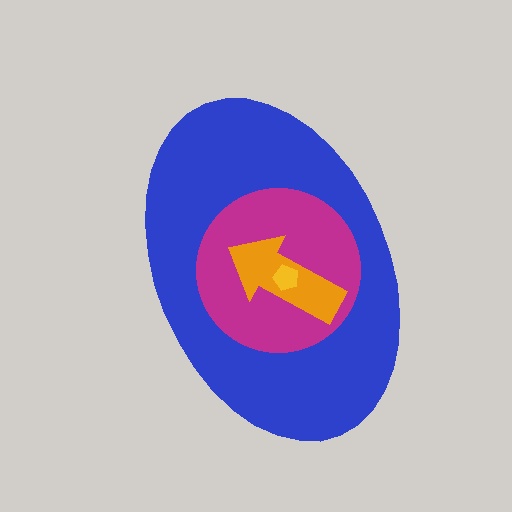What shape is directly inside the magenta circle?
The orange arrow.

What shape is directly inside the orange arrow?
The yellow pentagon.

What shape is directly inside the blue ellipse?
The magenta circle.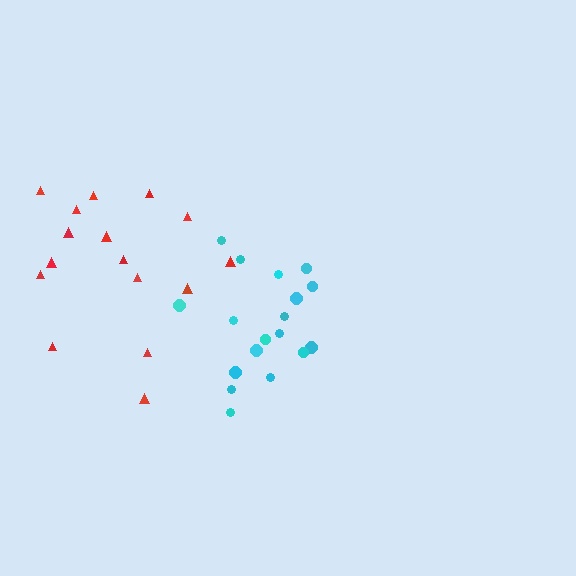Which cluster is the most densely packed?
Cyan.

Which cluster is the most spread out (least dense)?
Red.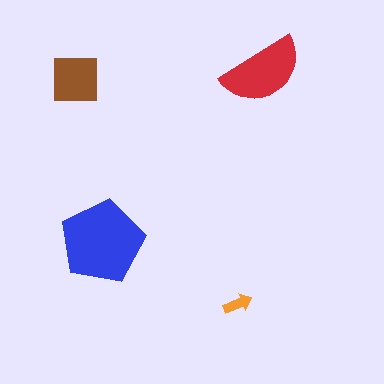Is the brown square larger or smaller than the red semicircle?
Smaller.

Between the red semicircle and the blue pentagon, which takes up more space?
The blue pentagon.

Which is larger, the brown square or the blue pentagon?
The blue pentagon.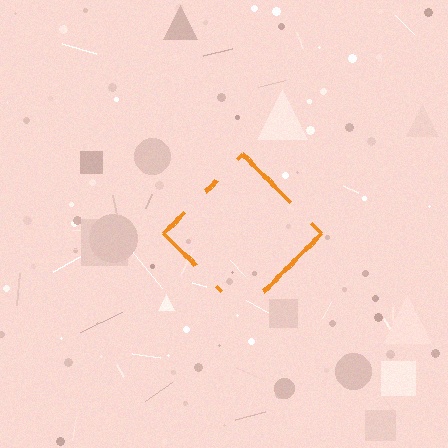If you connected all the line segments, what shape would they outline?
They would outline a diamond.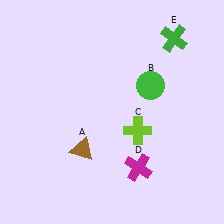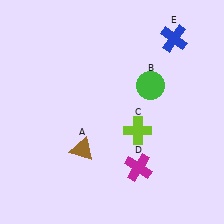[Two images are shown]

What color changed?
The cross (E) changed from green in Image 1 to blue in Image 2.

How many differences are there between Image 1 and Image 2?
There is 1 difference between the two images.